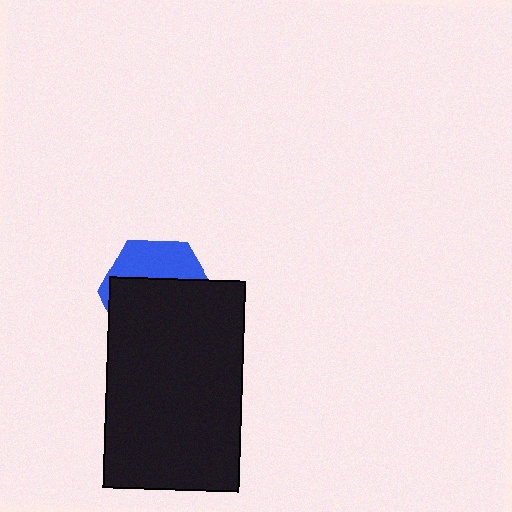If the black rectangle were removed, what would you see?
You would see the complete blue hexagon.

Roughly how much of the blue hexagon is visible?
A small part of it is visible (roughly 35%).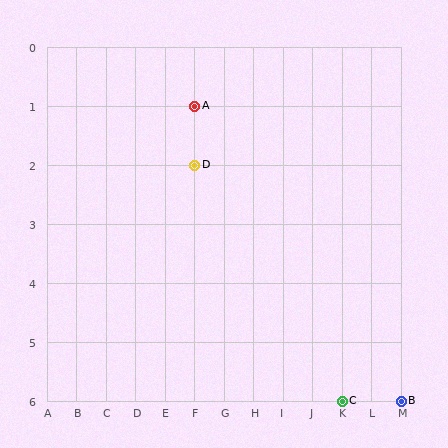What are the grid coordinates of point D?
Point D is at grid coordinates (F, 2).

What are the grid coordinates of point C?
Point C is at grid coordinates (K, 6).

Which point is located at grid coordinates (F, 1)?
Point A is at (F, 1).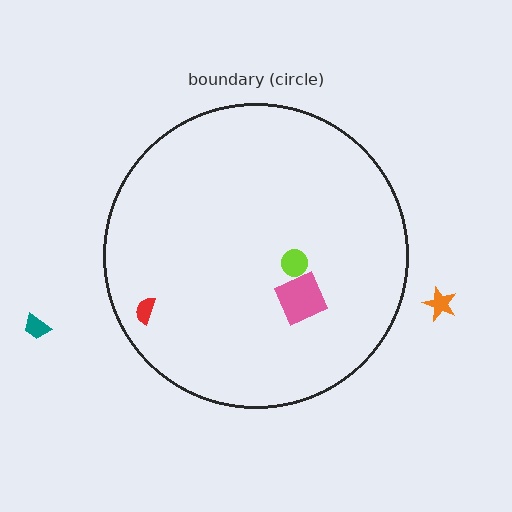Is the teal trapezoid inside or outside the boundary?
Outside.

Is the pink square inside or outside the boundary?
Inside.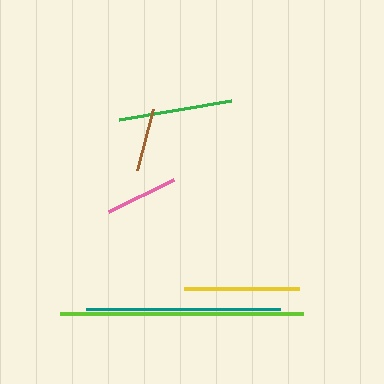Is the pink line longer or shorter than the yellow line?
The yellow line is longer than the pink line.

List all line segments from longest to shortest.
From longest to shortest: lime, teal, yellow, green, pink, brown.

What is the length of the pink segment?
The pink segment is approximately 73 pixels long.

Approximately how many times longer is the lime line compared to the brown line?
The lime line is approximately 3.8 times the length of the brown line.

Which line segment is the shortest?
The brown line is the shortest at approximately 64 pixels.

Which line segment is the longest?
The lime line is the longest at approximately 243 pixels.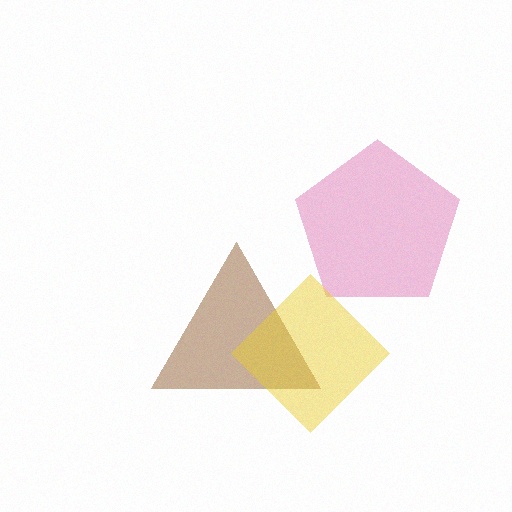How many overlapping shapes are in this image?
There are 3 overlapping shapes in the image.